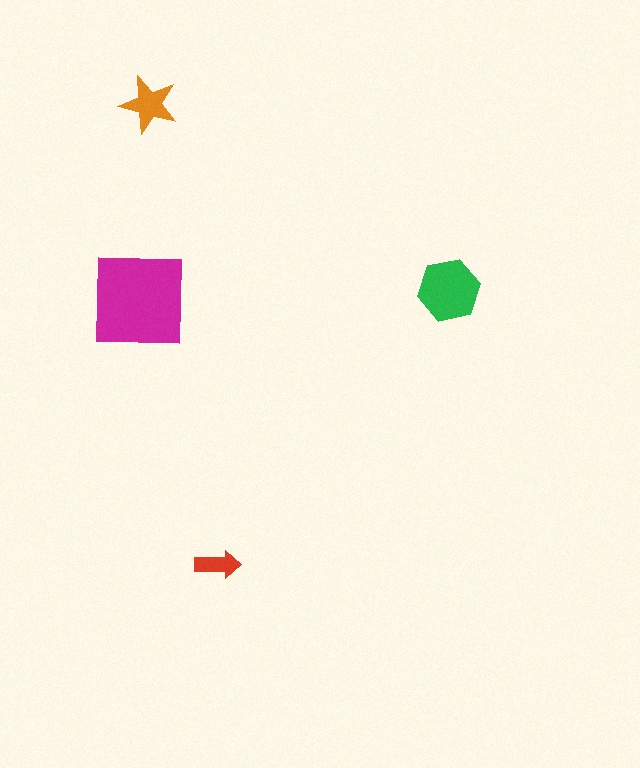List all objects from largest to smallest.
The magenta square, the green hexagon, the orange star, the red arrow.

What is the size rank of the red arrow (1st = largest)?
4th.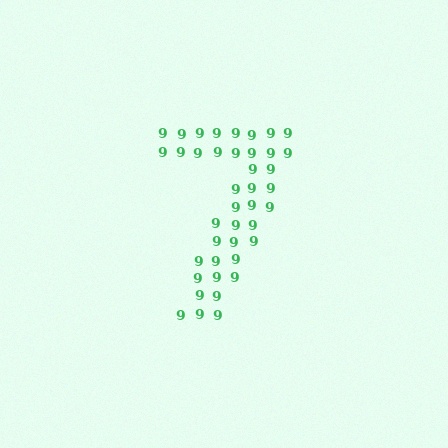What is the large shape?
The large shape is the digit 7.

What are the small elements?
The small elements are digit 9's.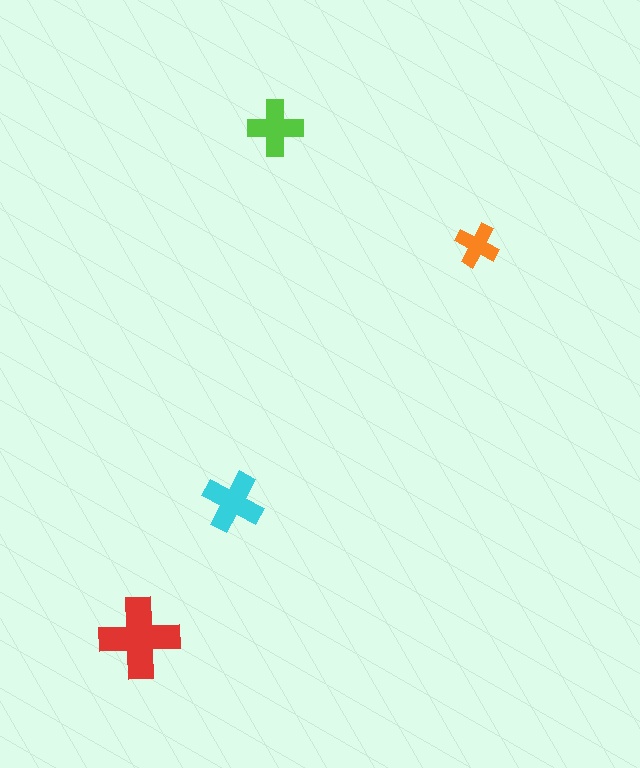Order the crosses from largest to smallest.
the red one, the cyan one, the lime one, the orange one.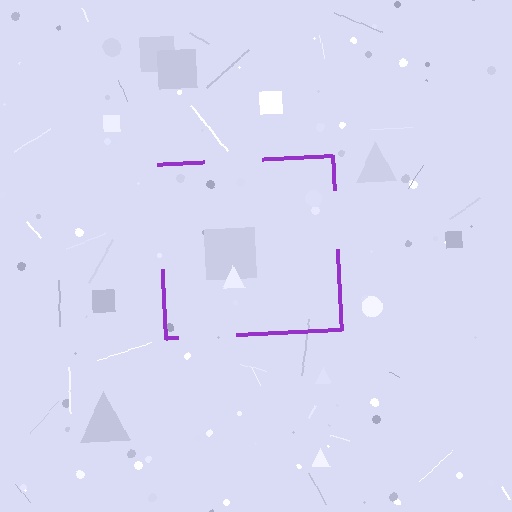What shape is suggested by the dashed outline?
The dashed outline suggests a square.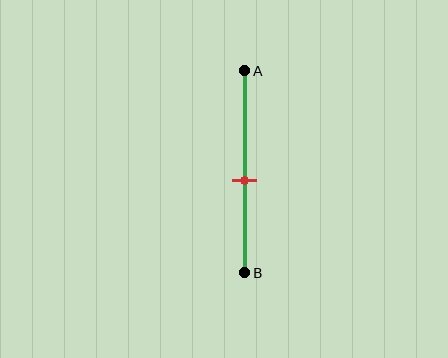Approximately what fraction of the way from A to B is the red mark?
The red mark is approximately 55% of the way from A to B.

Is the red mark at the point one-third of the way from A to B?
No, the mark is at about 55% from A, not at the 33% one-third point.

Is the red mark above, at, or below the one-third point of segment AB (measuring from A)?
The red mark is below the one-third point of segment AB.